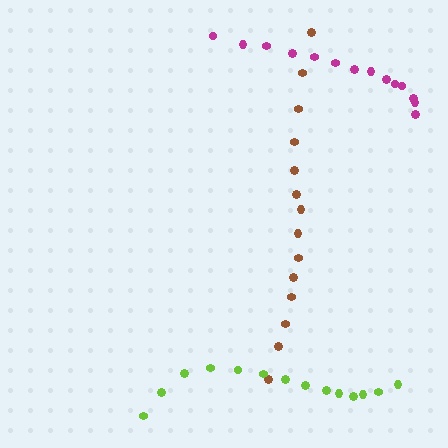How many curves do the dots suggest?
There are 3 distinct paths.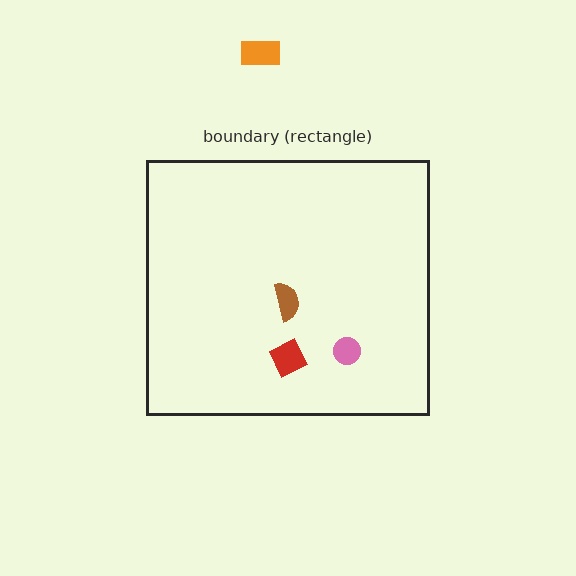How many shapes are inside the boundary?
3 inside, 1 outside.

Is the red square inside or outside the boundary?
Inside.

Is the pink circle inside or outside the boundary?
Inside.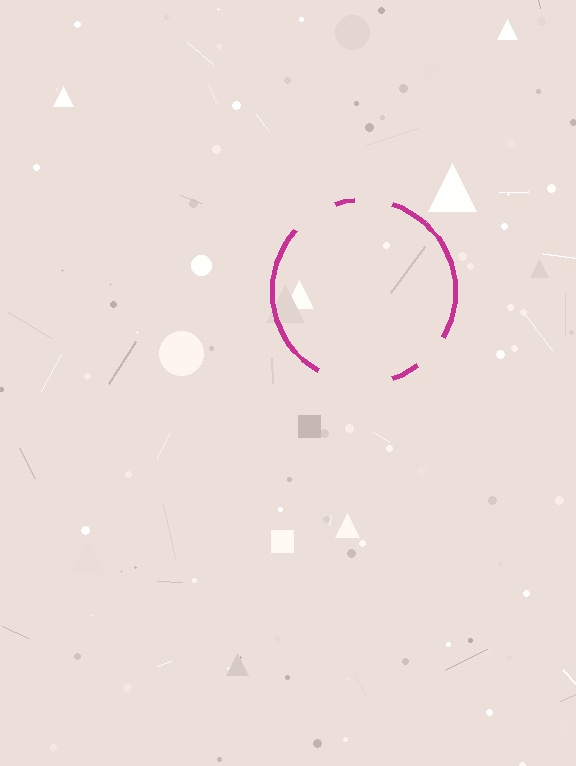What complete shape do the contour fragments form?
The contour fragments form a circle.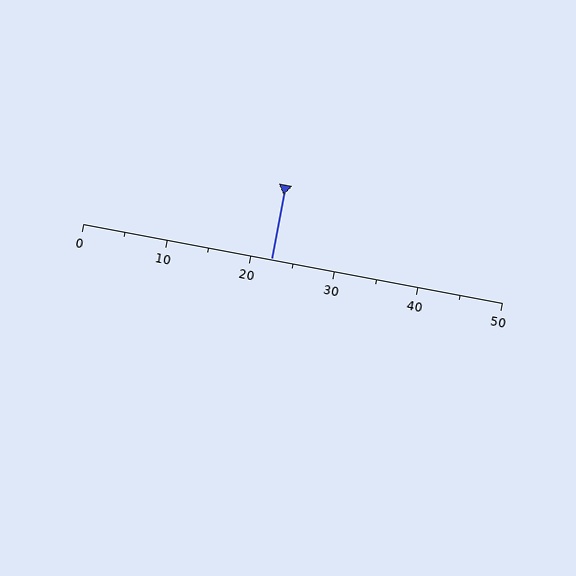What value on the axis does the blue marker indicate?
The marker indicates approximately 22.5.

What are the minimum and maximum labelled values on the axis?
The axis runs from 0 to 50.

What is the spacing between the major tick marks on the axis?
The major ticks are spaced 10 apart.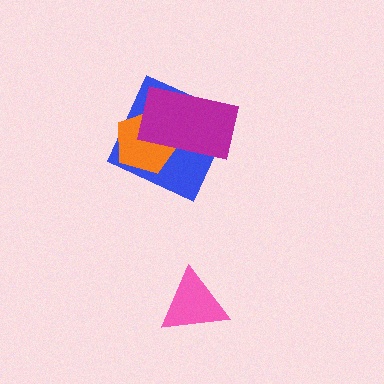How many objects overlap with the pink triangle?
0 objects overlap with the pink triangle.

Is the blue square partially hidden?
Yes, it is partially covered by another shape.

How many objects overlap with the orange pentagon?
2 objects overlap with the orange pentagon.